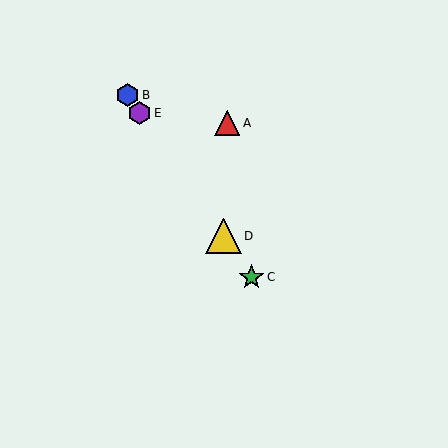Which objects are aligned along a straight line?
Objects B, C, D, E are aligned along a straight line.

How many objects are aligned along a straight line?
4 objects (B, C, D, E) are aligned along a straight line.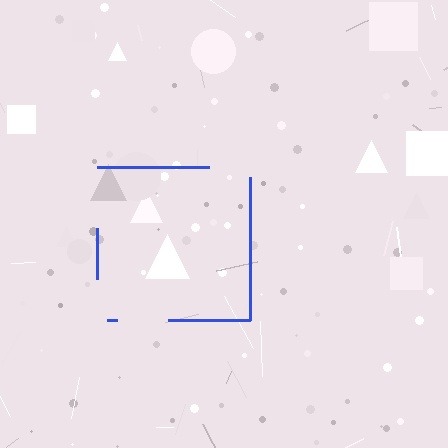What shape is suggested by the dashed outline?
The dashed outline suggests a square.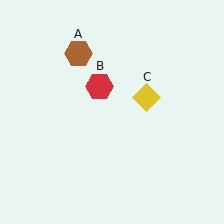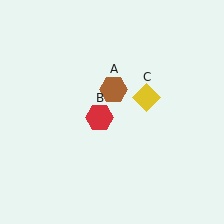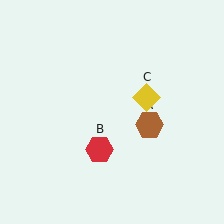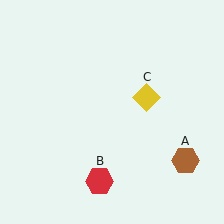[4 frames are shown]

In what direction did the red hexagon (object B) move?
The red hexagon (object B) moved down.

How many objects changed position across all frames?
2 objects changed position: brown hexagon (object A), red hexagon (object B).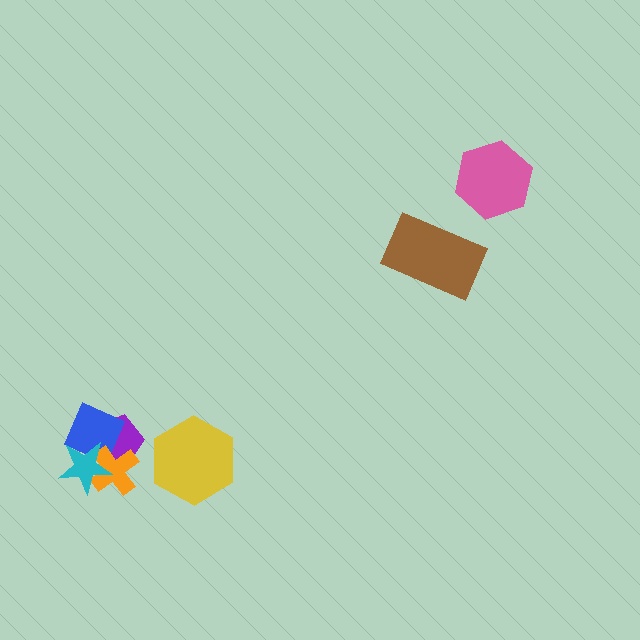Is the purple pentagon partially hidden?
Yes, it is partially covered by another shape.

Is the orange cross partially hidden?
Yes, it is partially covered by another shape.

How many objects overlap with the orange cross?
3 objects overlap with the orange cross.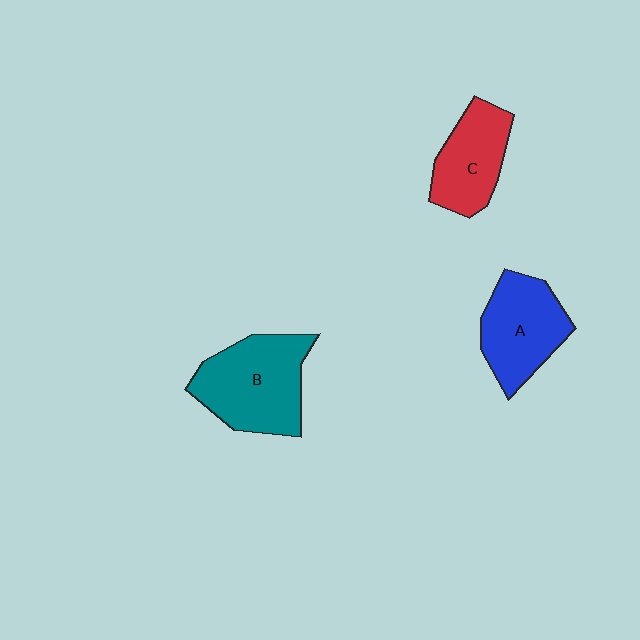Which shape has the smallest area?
Shape C (red).